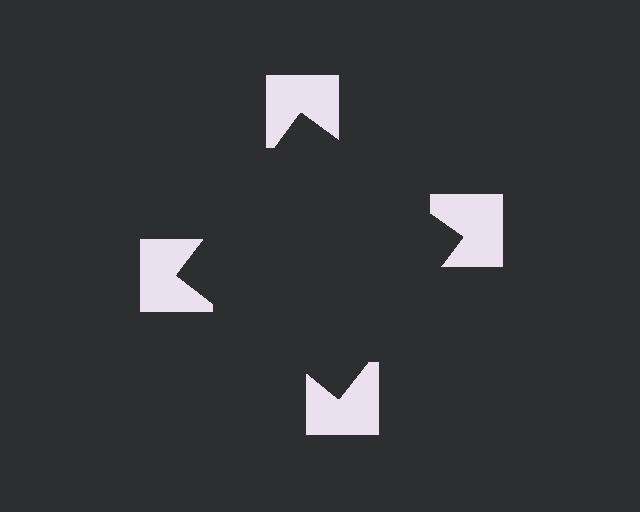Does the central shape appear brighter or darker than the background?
It typically appears slightly darker than the background, even though no actual brightness change is drawn.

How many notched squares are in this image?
There are 4 — one at each vertex of the illusory square.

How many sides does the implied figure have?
4 sides.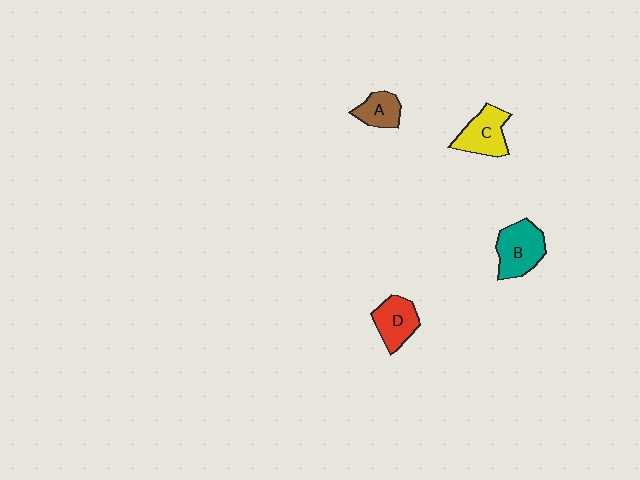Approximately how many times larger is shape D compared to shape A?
Approximately 1.3 times.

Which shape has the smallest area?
Shape A (brown).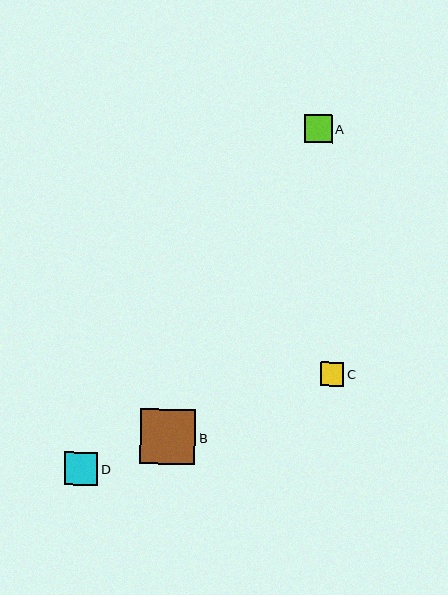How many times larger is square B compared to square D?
Square B is approximately 1.7 times the size of square D.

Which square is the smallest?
Square C is the smallest with a size of approximately 24 pixels.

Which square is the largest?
Square B is the largest with a size of approximately 56 pixels.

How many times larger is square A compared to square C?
Square A is approximately 1.2 times the size of square C.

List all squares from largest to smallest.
From largest to smallest: B, D, A, C.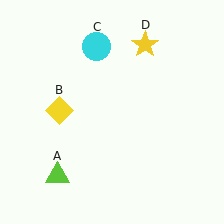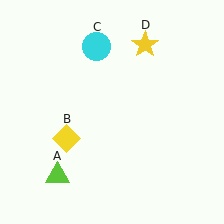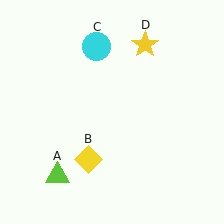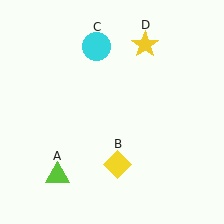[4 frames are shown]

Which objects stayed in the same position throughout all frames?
Lime triangle (object A) and cyan circle (object C) and yellow star (object D) remained stationary.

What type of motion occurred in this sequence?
The yellow diamond (object B) rotated counterclockwise around the center of the scene.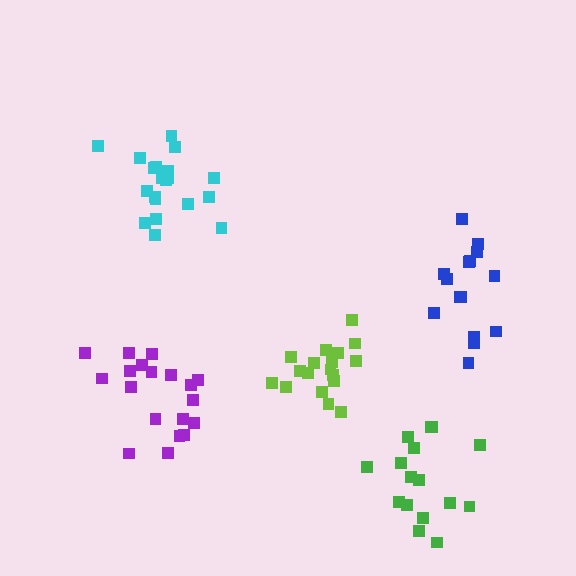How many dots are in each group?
Group 1: 18 dots, Group 2: 20 dots, Group 3: 15 dots, Group 4: 16 dots, Group 5: 19 dots (88 total).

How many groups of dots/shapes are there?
There are 5 groups.